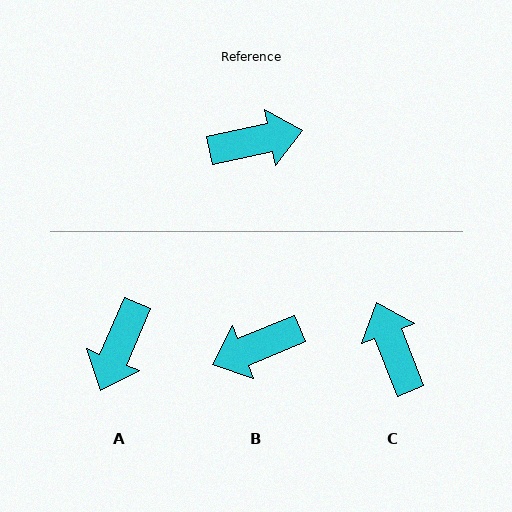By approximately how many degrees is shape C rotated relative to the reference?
Approximately 99 degrees counter-clockwise.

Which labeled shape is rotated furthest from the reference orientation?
B, about 170 degrees away.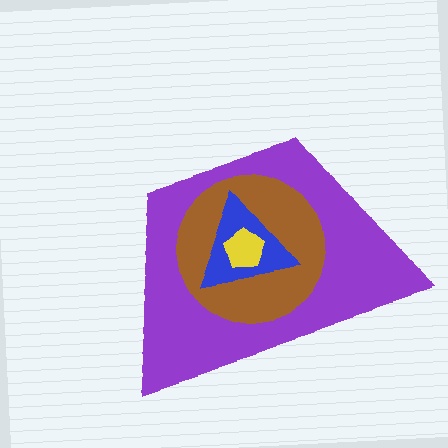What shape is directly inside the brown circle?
The blue triangle.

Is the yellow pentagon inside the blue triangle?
Yes.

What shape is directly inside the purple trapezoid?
The brown circle.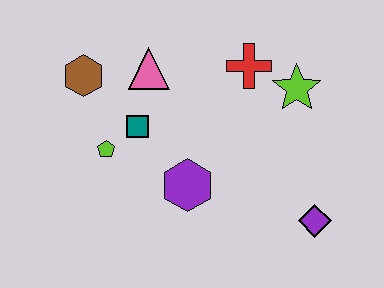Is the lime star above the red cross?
No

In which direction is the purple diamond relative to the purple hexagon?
The purple diamond is to the right of the purple hexagon.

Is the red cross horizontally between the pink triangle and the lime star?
Yes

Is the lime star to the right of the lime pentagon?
Yes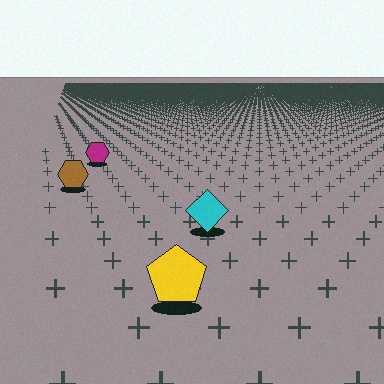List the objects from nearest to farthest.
From nearest to farthest: the yellow pentagon, the cyan diamond, the brown hexagon, the magenta hexagon.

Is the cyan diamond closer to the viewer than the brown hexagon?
Yes. The cyan diamond is closer — you can tell from the texture gradient: the ground texture is coarser near it.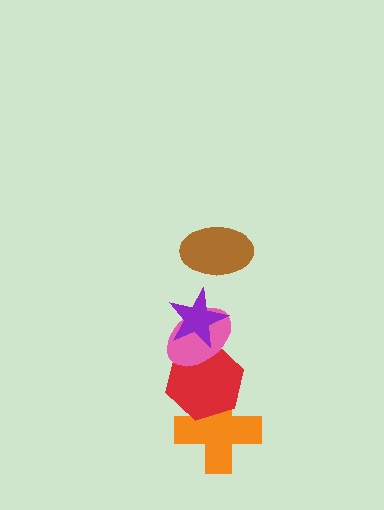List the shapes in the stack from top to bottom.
From top to bottom: the brown ellipse, the purple star, the pink ellipse, the red hexagon, the orange cross.